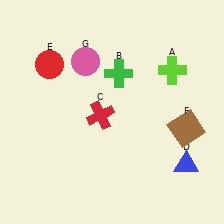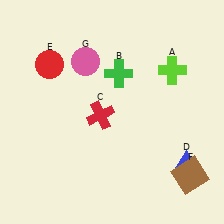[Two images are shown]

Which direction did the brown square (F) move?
The brown square (F) moved down.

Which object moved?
The brown square (F) moved down.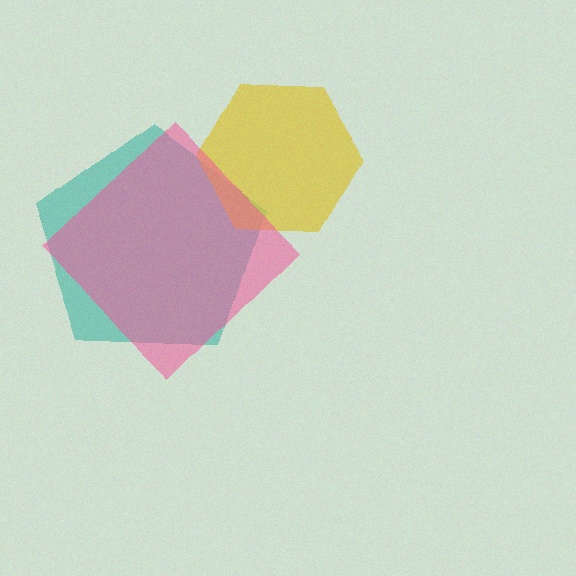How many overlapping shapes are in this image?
There are 3 overlapping shapes in the image.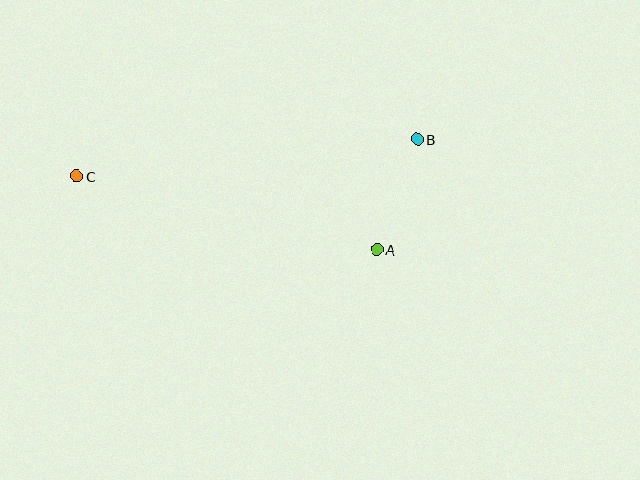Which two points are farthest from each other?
Points B and C are farthest from each other.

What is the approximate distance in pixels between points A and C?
The distance between A and C is approximately 309 pixels.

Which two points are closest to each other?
Points A and B are closest to each other.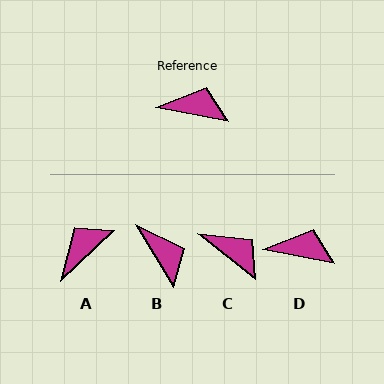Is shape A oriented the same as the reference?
No, it is off by about 54 degrees.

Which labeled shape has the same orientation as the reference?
D.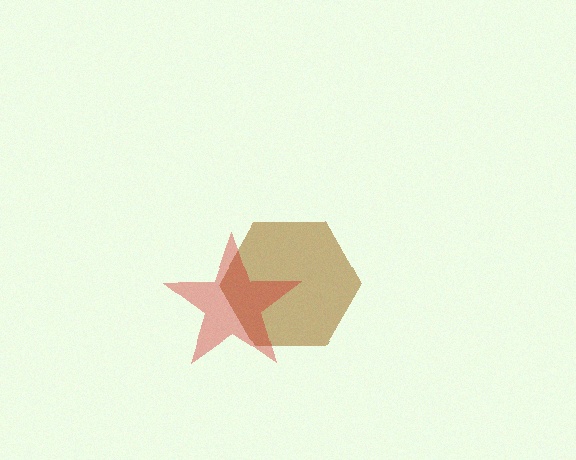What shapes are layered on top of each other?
The layered shapes are: a brown hexagon, a red star.